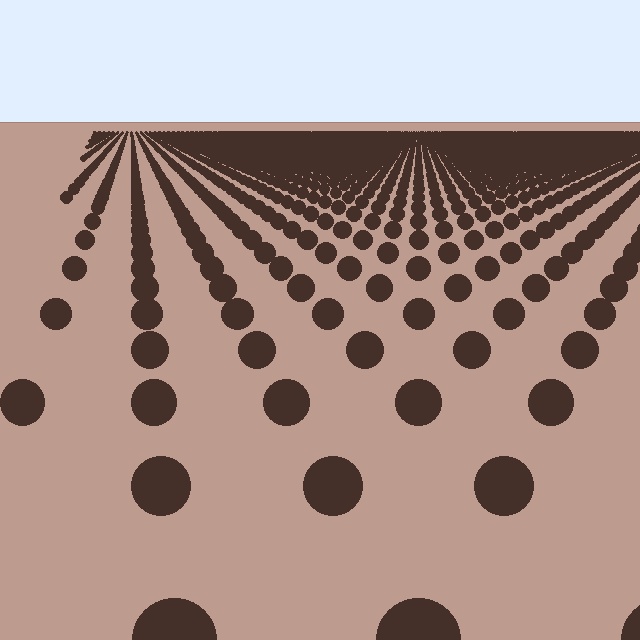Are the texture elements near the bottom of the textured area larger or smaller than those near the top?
Larger. Near the bottom, elements are closer to the viewer and appear at a bigger on-screen size.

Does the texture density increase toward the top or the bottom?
Density increases toward the top.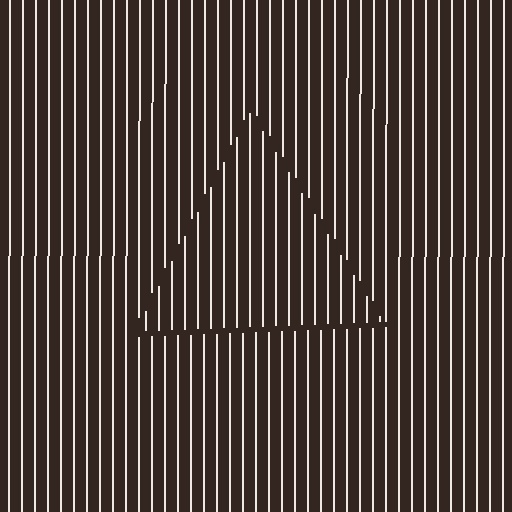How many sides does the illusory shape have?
3 sides — the line-ends trace a triangle.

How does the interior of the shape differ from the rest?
The interior of the shape contains the same grating, shifted by half a period — the contour is defined by the phase discontinuity where line-ends from the inner and outer gratings abut.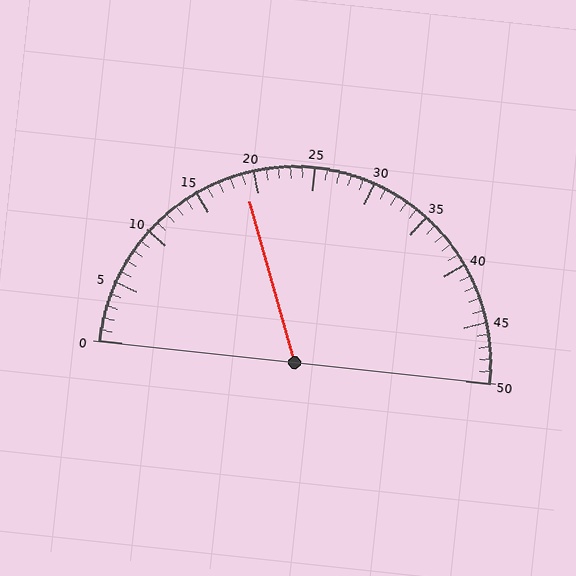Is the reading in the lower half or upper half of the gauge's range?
The reading is in the lower half of the range (0 to 50).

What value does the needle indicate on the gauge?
The needle indicates approximately 19.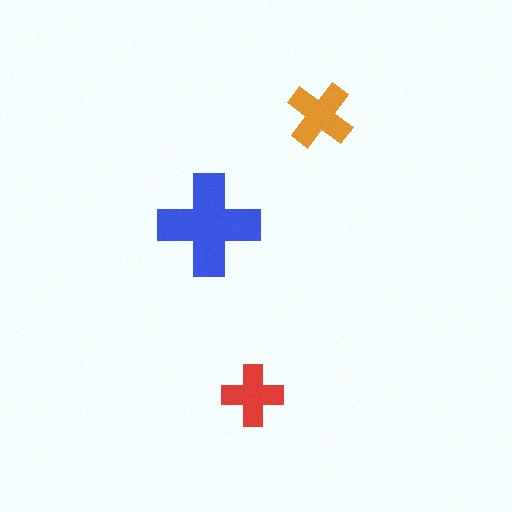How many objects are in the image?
There are 3 objects in the image.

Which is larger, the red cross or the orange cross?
The orange one.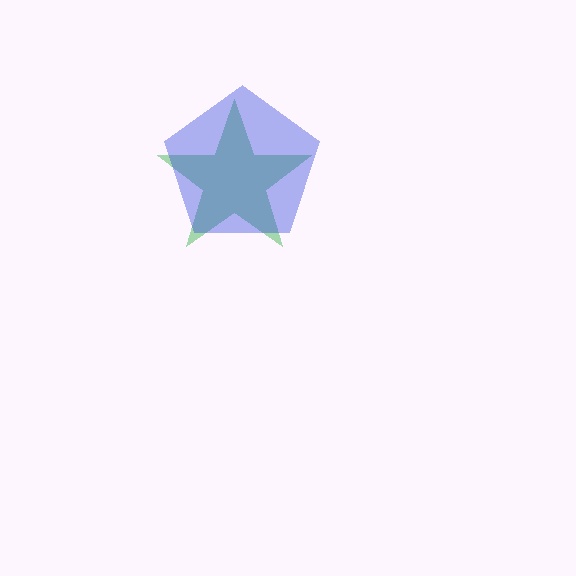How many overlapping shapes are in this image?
There are 2 overlapping shapes in the image.